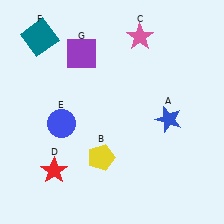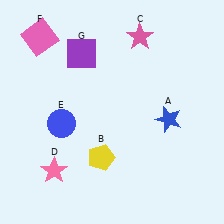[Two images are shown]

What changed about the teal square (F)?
In Image 1, F is teal. In Image 2, it changed to pink.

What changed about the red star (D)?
In Image 1, D is red. In Image 2, it changed to pink.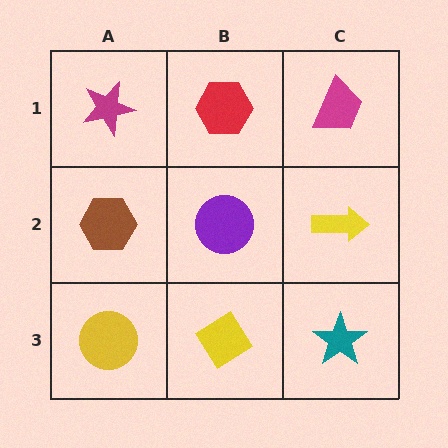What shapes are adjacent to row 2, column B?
A red hexagon (row 1, column B), a yellow diamond (row 3, column B), a brown hexagon (row 2, column A), a yellow arrow (row 2, column C).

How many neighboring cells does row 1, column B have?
3.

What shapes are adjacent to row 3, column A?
A brown hexagon (row 2, column A), a yellow diamond (row 3, column B).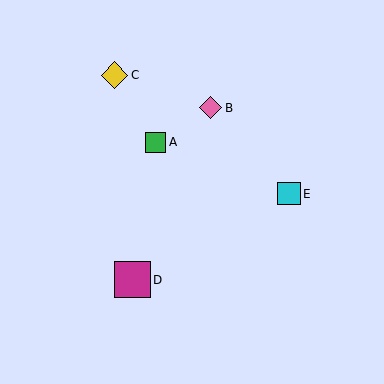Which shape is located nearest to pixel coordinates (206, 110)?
The pink diamond (labeled B) at (210, 108) is nearest to that location.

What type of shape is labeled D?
Shape D is a magenta square.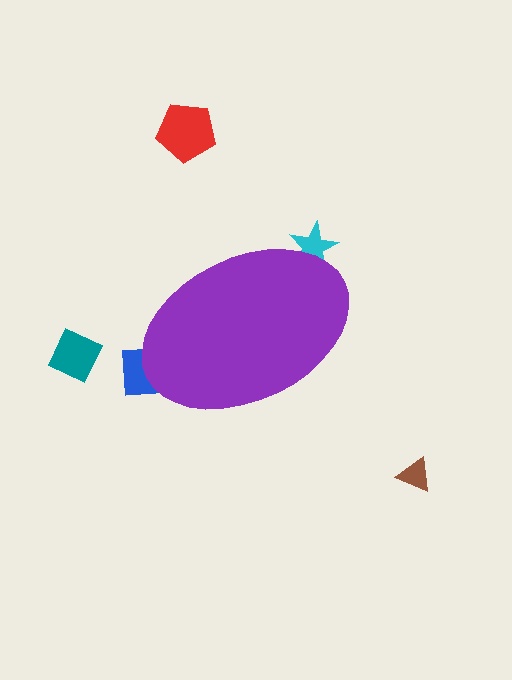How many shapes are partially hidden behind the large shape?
2 shapes are partially hidden.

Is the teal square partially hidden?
No, the teal square is fully visible.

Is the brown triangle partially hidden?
No, the brown triangle is fully visible.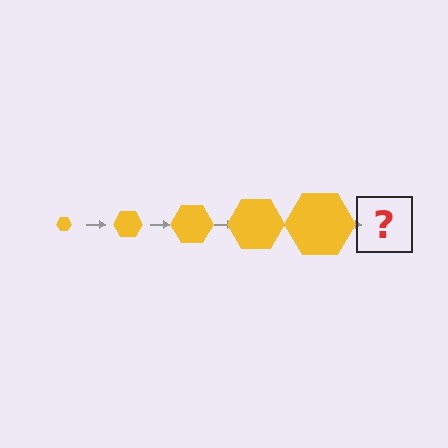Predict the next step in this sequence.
The next step is a yellow hexagon, larger than the previous one.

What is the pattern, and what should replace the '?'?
The pattern is that the hexagon gets progressively larger each step. The '?' should be a yellow hexagon, larger than the previous one.